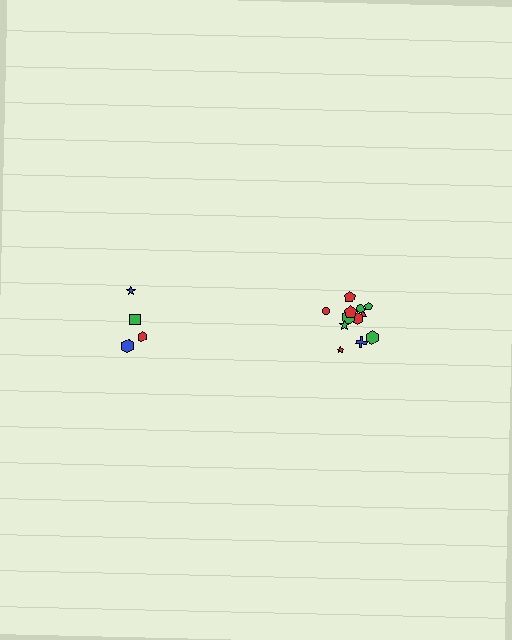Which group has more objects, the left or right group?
The right group.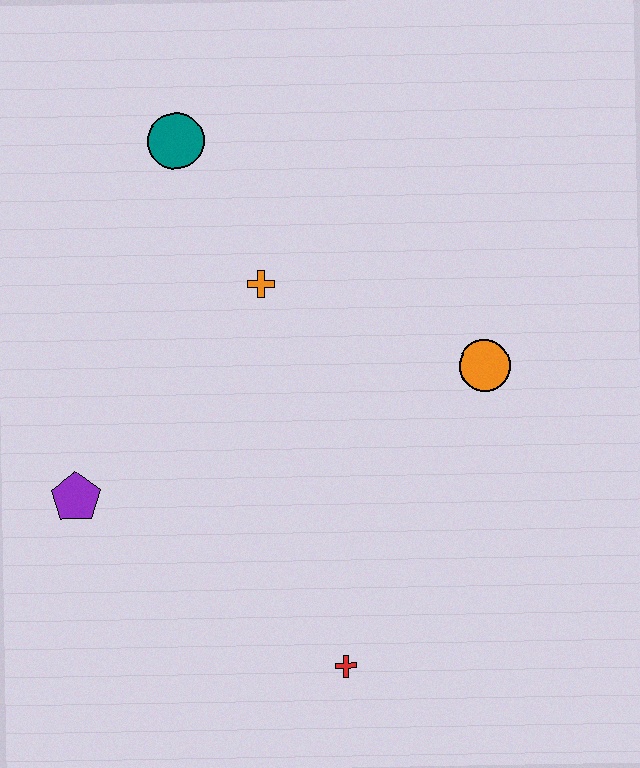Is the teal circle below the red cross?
No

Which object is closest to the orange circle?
The orange cross is closest to the orange circle.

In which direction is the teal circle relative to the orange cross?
The teal circle is above the orange cross.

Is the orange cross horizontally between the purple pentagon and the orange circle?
Yes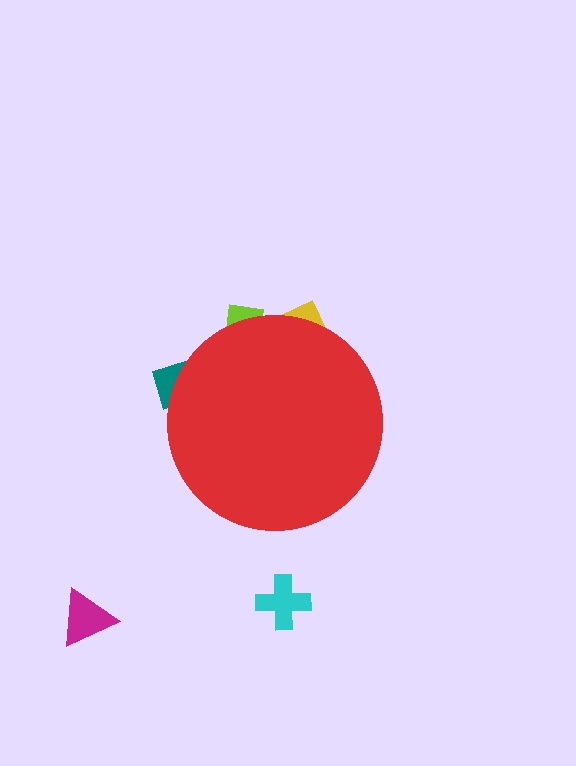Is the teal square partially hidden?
Yes, the teal square is partially hidden behind the red circle.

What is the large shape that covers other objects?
A red circle.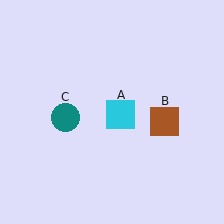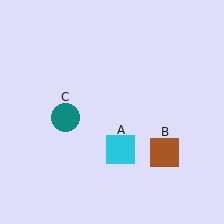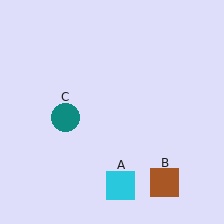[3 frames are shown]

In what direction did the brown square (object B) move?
The brown square (object B) moved down.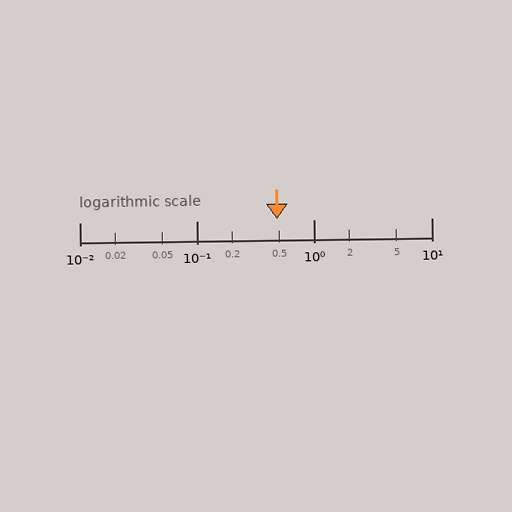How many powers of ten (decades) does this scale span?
The scale spans 3 decades, from 0.01 to 10.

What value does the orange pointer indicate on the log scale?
The pointer indicates approximately 0.48.